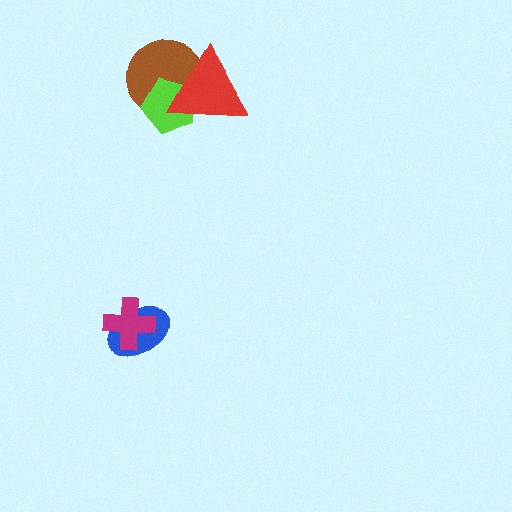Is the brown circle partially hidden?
Yes, it is partially covered by another shape.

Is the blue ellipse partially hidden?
Yes, it is partially covered by another shape.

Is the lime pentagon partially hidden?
Yes, it is partially covered by another shape.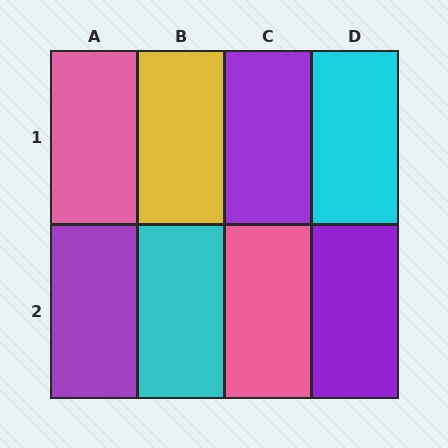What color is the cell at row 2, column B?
Cyan.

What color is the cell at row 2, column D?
Purple.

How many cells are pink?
2 cells are pink.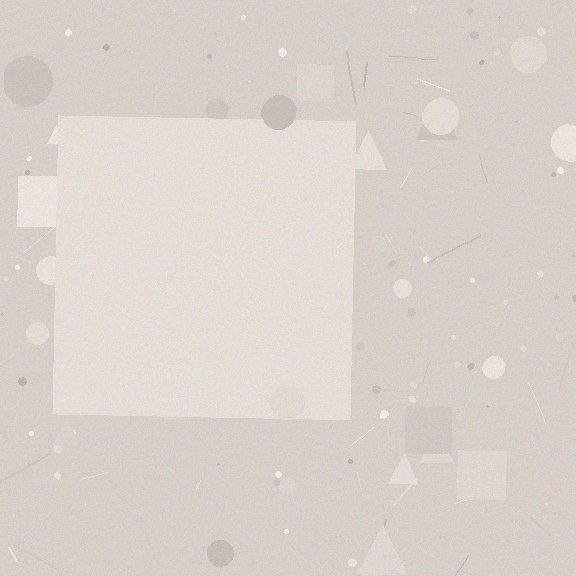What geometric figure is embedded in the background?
A square is embedded in the background.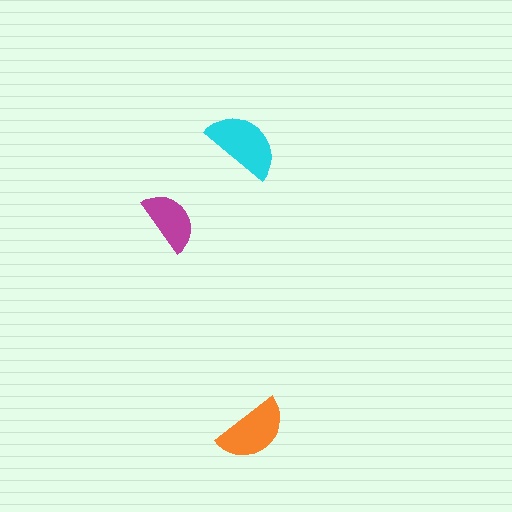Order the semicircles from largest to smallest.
the cyan one, the orange one, the magenta one.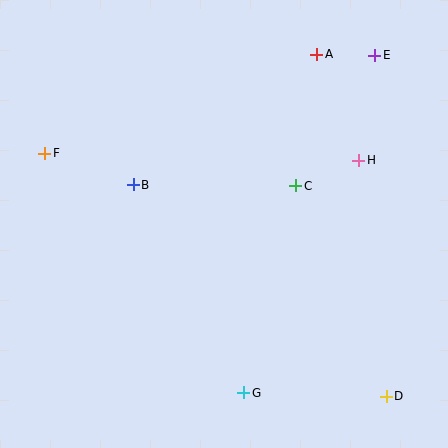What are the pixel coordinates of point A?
Point A is at (317, 54).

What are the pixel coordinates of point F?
Point F is at (45, 153).